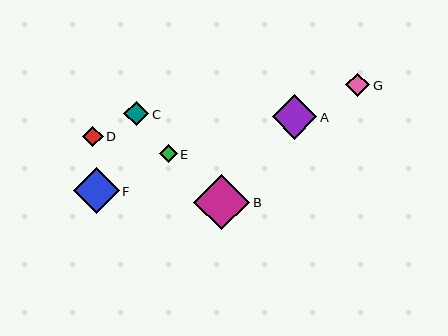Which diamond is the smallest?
Diamond E is the smallest with a size of approximately 18 pixels.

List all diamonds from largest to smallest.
From largest to smallest: B, F, A, C, G, D, E.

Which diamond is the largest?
Diamond B is the largest with a size of approximately 56 pixels.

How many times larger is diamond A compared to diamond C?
Diamond A is approximately 1.8 times the size of diamond C.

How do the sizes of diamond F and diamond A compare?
Diamond F and diamond A are approximately the same size.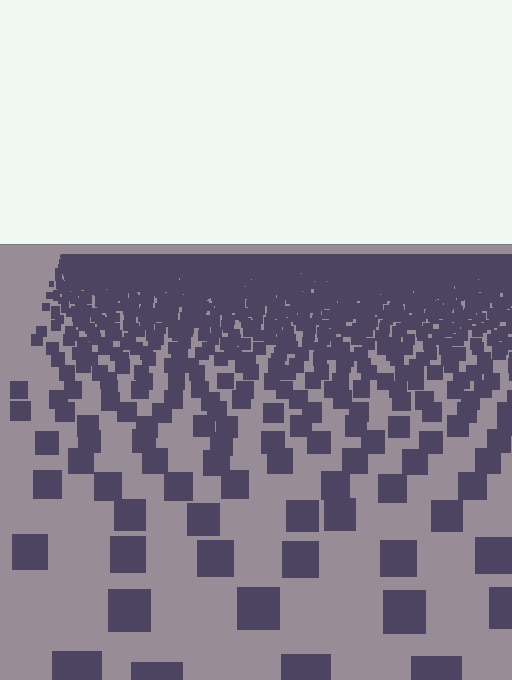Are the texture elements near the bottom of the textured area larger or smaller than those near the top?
Larger. Near the bottom, elements are closer to the viewer and appear at a bigger on-screen size.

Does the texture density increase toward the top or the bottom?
Density increases toward the top.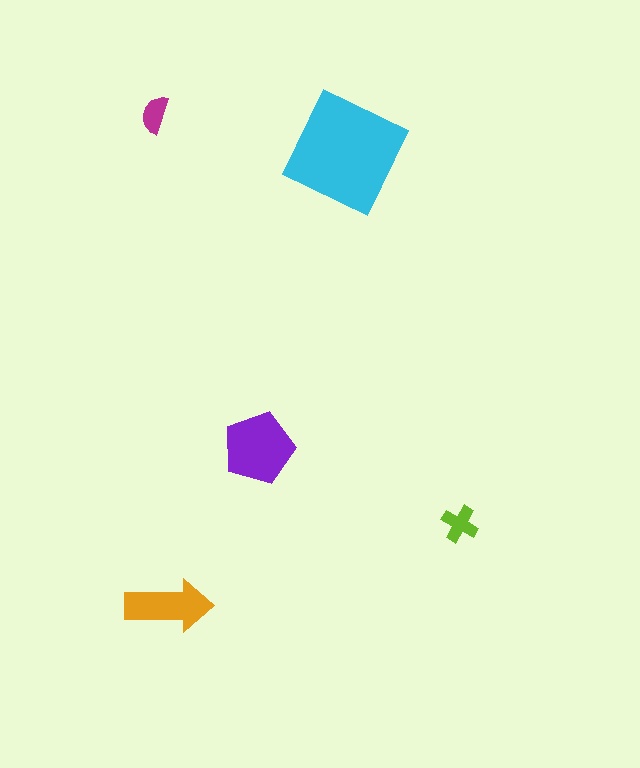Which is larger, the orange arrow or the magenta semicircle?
The orange arrow.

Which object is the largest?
The cyan square.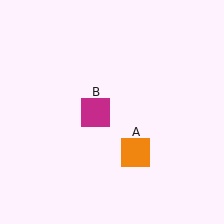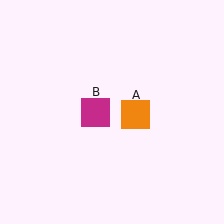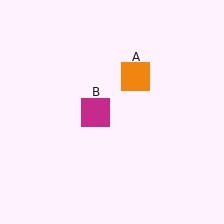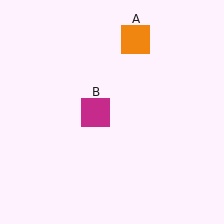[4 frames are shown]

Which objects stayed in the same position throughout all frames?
Magenta square (object B) remained stationary.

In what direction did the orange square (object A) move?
The orange square (object A) moved up.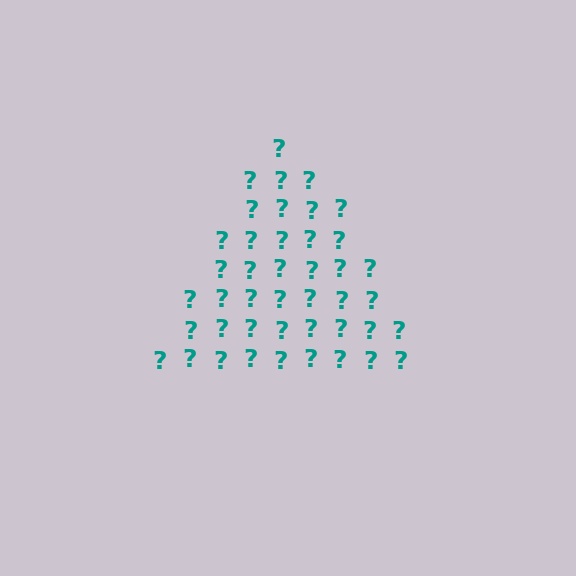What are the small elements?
The small elements are question marks.